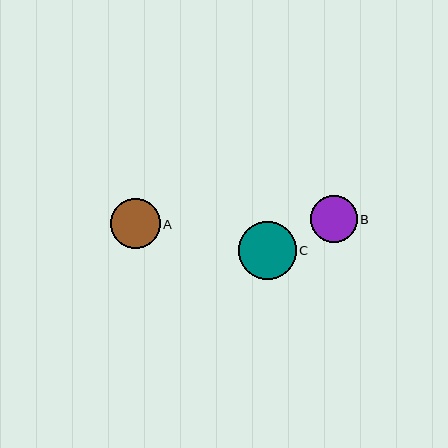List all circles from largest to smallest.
From largest to smallest: C, A, B.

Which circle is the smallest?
Circle B is the smallest with a size of approximately 47 pixels.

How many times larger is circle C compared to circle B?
Circle C is approximately 1.2 times the size of circle B.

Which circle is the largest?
Circle C is the largest with a size of approximately 58 pixels.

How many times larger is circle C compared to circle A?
Circle C is approximately 1.2 times the size of circle A.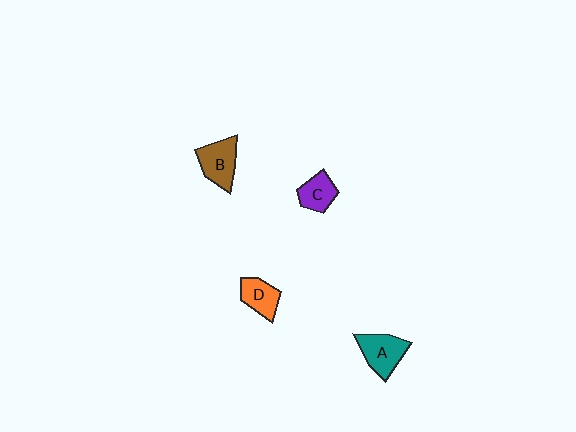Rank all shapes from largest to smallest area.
From largest to smallest: A (teal), B (brown), D (orange), C (purple).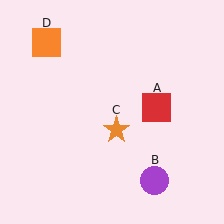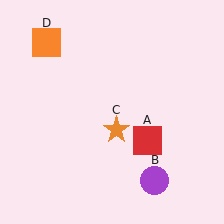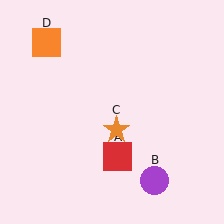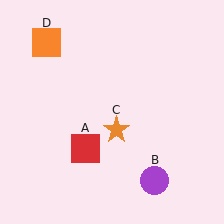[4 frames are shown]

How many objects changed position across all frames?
1 object changed position: red square (object A).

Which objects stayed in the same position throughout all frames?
Purple circle (object B) and orange star (object C) and orange square (object D) remained stationary.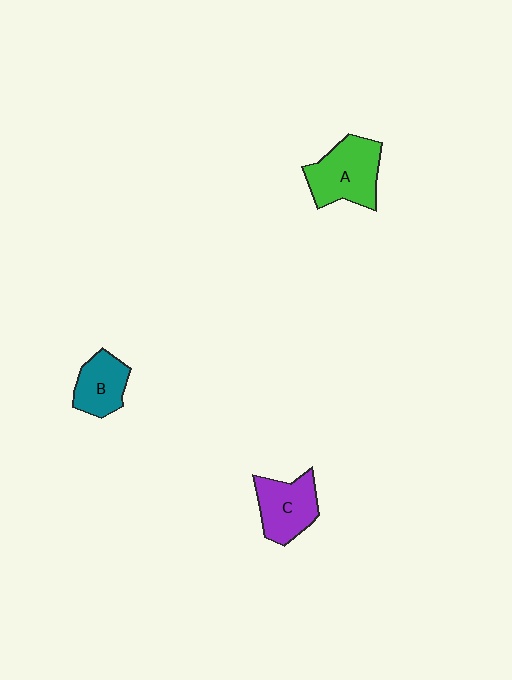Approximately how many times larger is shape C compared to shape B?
Approximately 1.2 times.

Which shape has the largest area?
Shape A (green).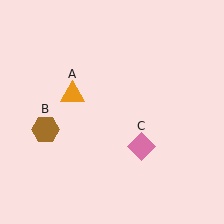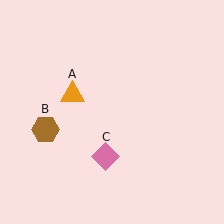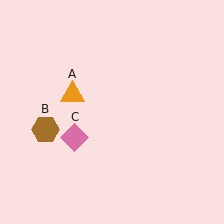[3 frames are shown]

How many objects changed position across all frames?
1 object changed position: pink diamond (object C).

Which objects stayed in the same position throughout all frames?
Orange triangle (object A) and brown hexagon (object B) remained stationary.